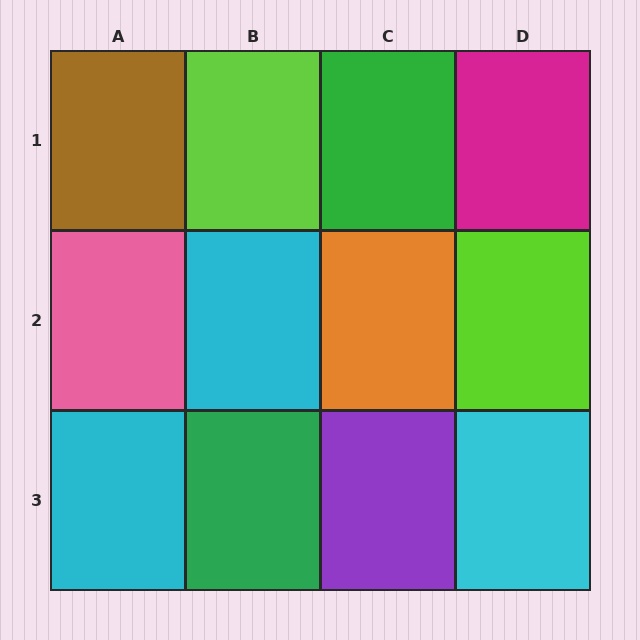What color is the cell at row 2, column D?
Lime.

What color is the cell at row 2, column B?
Cyan.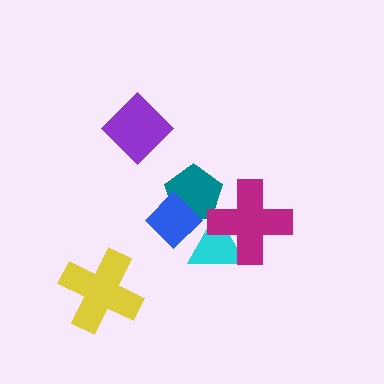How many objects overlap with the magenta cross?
2 objects overlap with the magenta cross.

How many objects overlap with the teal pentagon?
2 objects overlap with the teal pentagon.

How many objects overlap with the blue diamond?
2 objects overlap with the blue diamond.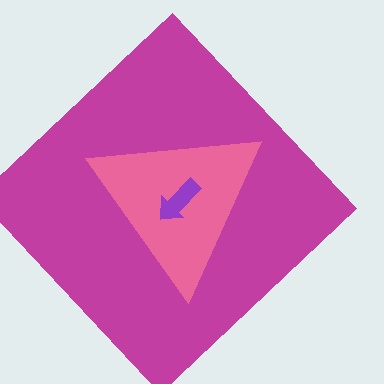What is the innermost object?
The purple arrow.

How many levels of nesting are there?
3.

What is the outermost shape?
The magenta diamond.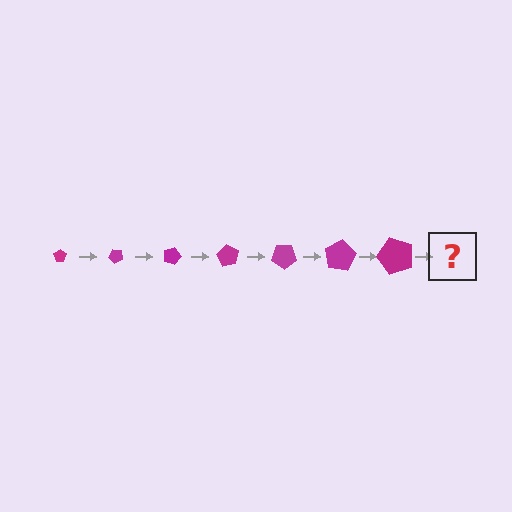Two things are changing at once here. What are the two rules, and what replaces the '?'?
The two rules are that the pentagon grows larger each step and it rotates 45 degrees each step. The '?' should be a pentagon, larger than the previous one and rotated 315 degrees from the start.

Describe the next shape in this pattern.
It should be a pentagon, larger than the previous one and rotated 315 degrees from the start.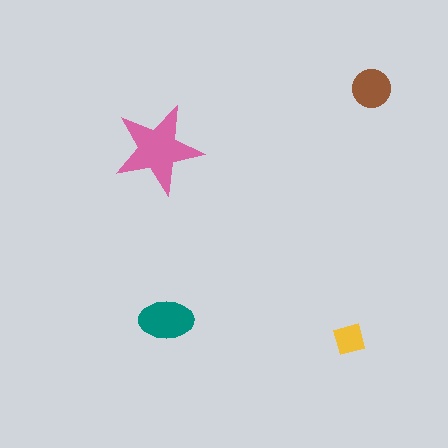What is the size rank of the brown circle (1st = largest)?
3rd.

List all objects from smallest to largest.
The yellow diamond, the brown circle, the teal ellipse, the pink star.